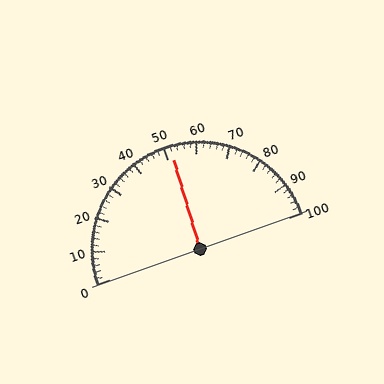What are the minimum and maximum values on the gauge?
The gauge ranges from 0 to 100.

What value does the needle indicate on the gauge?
The needle indicates approximately 52.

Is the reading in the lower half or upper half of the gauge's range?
The reading is in the upper half of the range (0 to 100).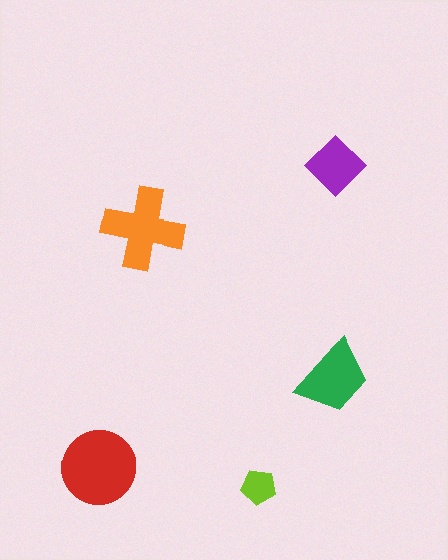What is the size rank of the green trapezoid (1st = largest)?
3rd.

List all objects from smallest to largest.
The lime pentagon, the purple diamond, the green trapezoid, the orange cross, the red circle.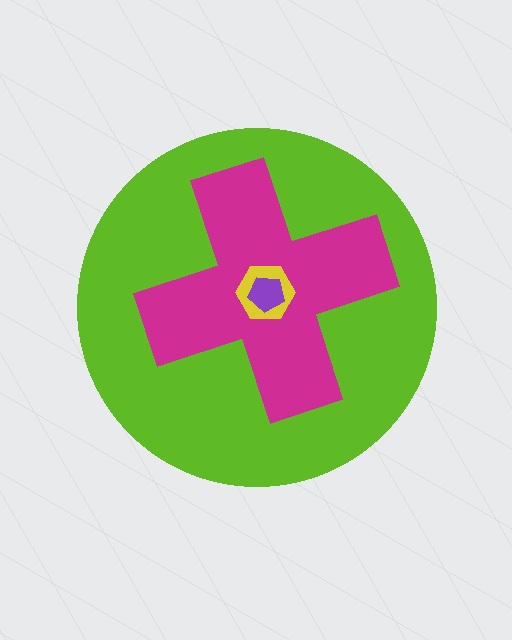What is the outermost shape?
The lime circle.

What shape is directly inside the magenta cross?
The yellow hexagon.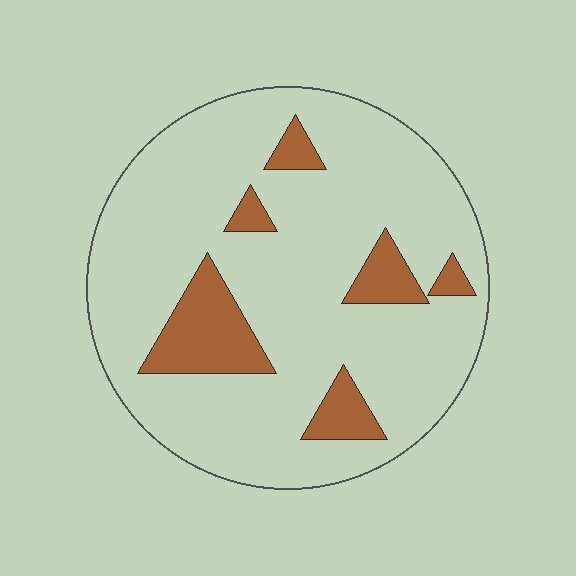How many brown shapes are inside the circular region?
6.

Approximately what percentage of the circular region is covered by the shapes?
Approximately 15%.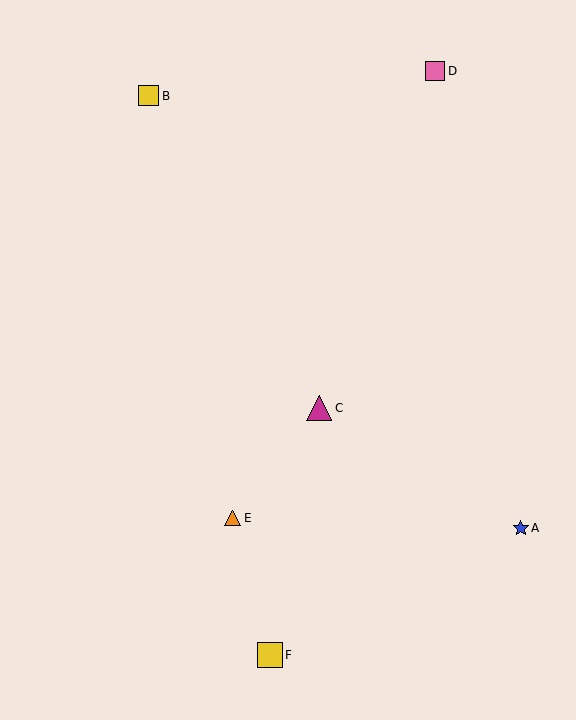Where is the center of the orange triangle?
The center of the orange triangle is at (233, 518).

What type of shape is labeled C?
Shape C is a magenta triangle.